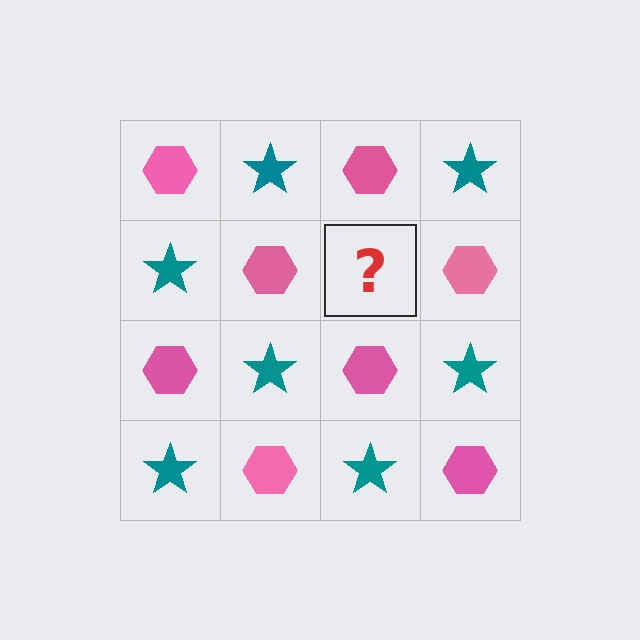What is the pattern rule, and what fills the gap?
The rule is that it alternates pink hexagon and teal star in a checkerboard pattern. The gap should be filled with a teal star.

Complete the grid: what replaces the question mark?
The question mark should be replaced with a teal star.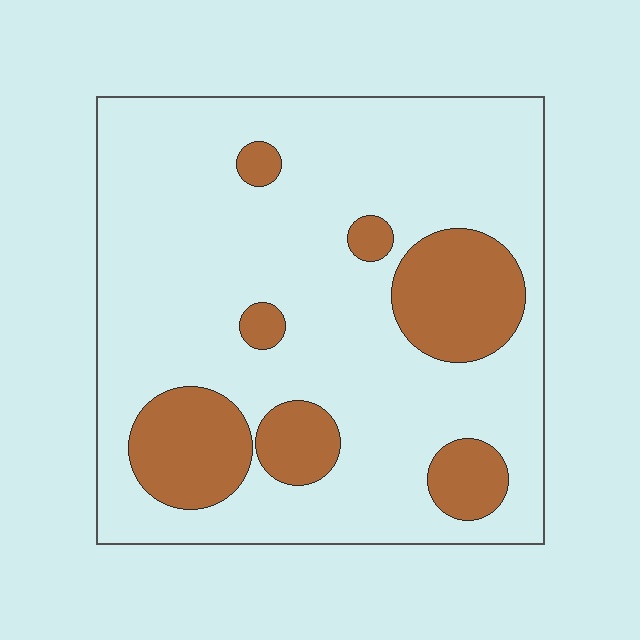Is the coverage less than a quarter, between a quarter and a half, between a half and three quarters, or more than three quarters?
Less than a quarter.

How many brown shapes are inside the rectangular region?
7.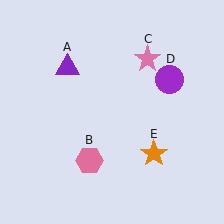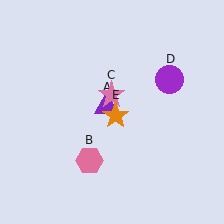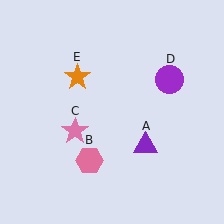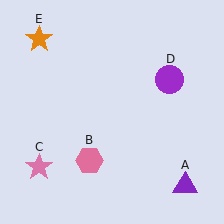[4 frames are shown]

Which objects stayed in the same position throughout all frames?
Pink hexagon (object B) and purple circle (object D) remained stationary.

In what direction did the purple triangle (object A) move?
The purple triangle (object A) moved down and to the right.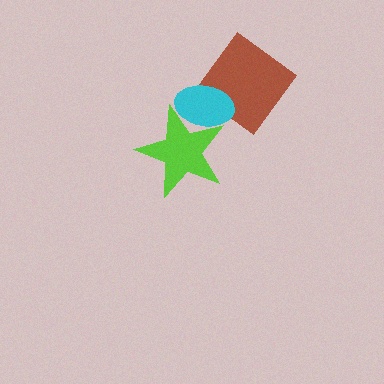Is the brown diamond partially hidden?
Yes, it is partially covered by another shape.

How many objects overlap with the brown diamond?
1 object overlaps with the brown diamond.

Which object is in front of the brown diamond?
The cyan ellipse is in front of the brown diamond.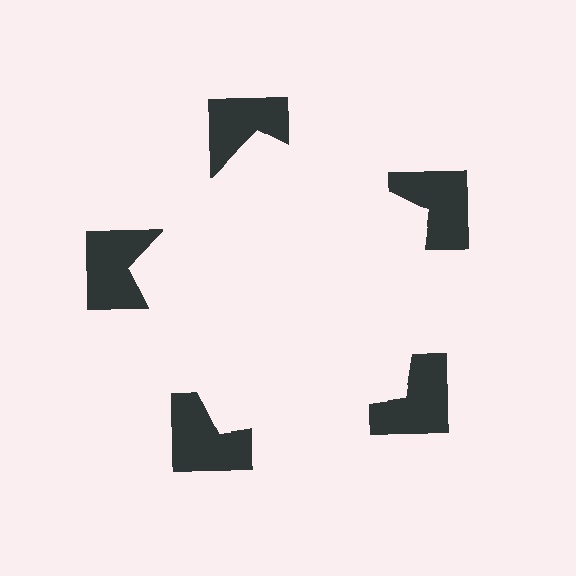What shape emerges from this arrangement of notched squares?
An illusory pentagon — its edges are inferred from the aligned wedge cuts in the notched squares, not physically drawn.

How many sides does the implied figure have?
5 sides.